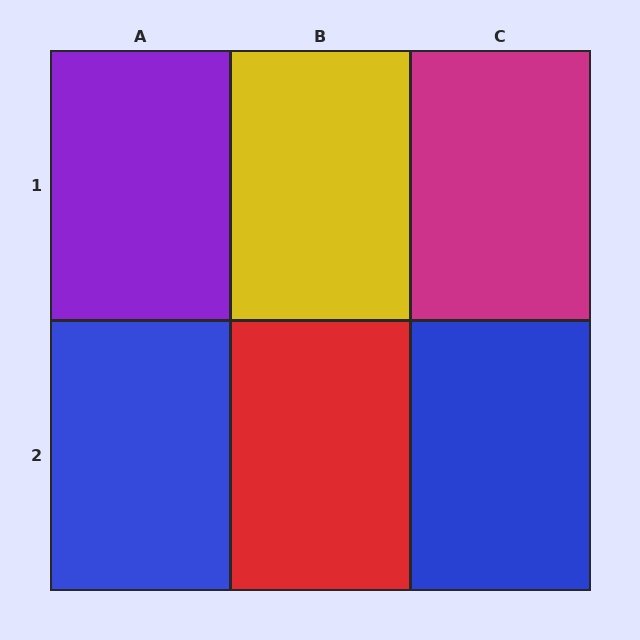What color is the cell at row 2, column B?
Red.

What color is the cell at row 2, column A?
Blue.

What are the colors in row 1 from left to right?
Purple, yellow, magenta.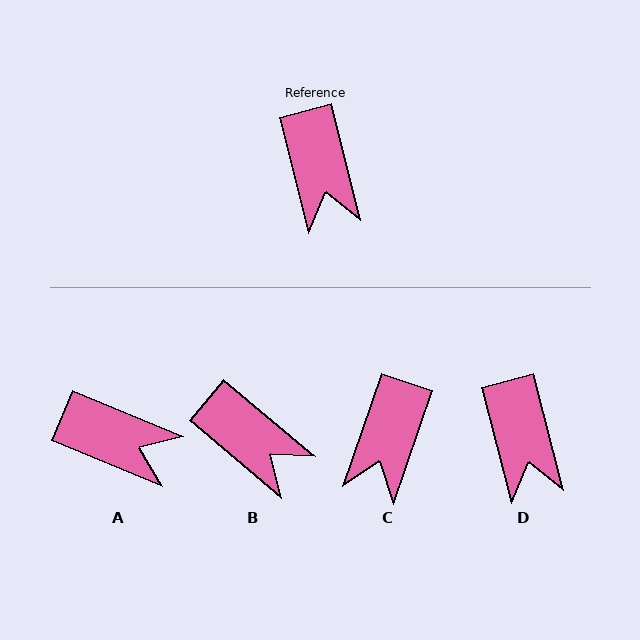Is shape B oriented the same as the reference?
No, it is off by about 36 degrees.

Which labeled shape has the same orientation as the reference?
D.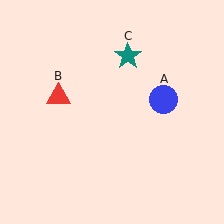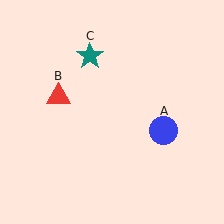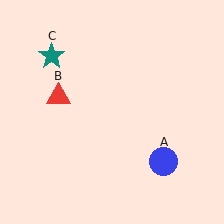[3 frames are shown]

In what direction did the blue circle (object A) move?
The blue circle (object A) moved down.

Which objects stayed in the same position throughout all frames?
Red triangle (object B) remained stationary.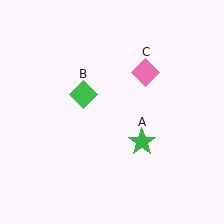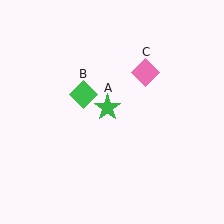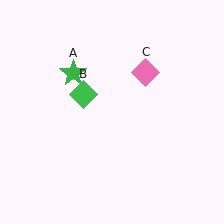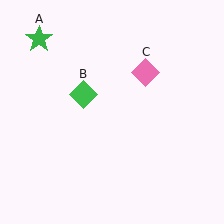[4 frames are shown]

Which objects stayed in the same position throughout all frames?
Green diamond (object B) and pink diamond (object C) remained stationary.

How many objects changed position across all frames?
1 object changed position: green star (object A).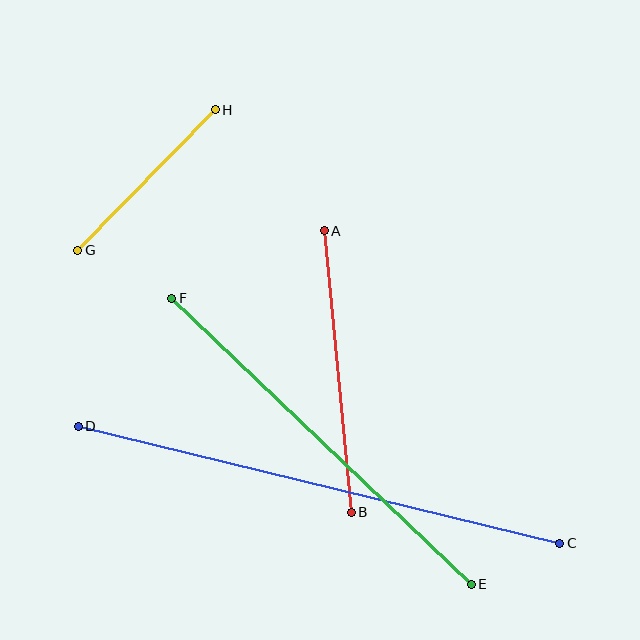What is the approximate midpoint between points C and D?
The midpoint is at approximately (319, 485) pixels.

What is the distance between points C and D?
The distance is approximately 496 pixels.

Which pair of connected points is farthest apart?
Points C and D are farthest apart.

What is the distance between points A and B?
The distance is approximately 283 pixels.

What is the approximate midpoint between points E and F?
The midpoint is at approximately (321, 441) pixels.